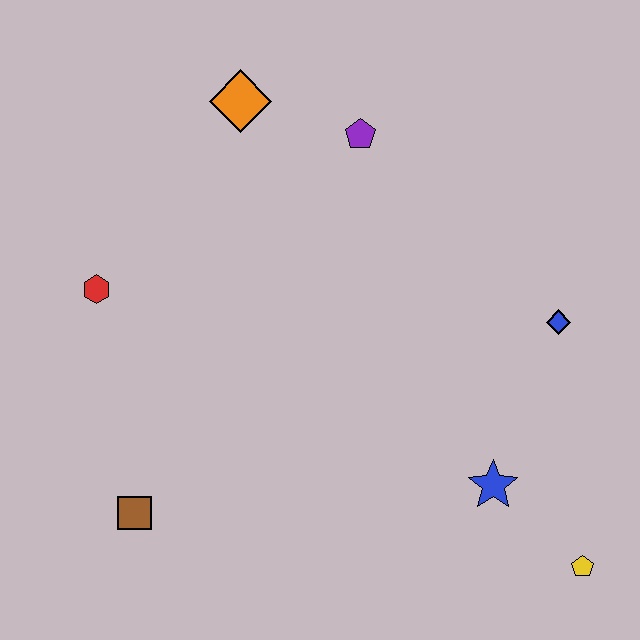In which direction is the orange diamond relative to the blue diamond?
The orange diamond is to the left of the blue diamond.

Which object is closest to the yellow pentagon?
The blue star is closest to the yellow pentagon.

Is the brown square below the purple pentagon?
Yes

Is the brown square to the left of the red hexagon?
No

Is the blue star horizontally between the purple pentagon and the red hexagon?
No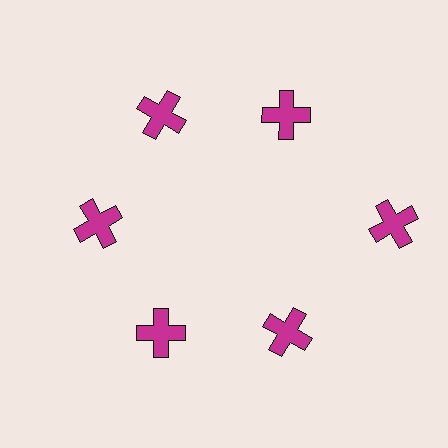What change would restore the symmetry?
The symmetry would be restored by moving it inward, back onto the ring so that all 6 crosses sit at equal angles and equal distance from the center.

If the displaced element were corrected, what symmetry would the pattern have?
It would have 6-fold rotational symmetry — the pattern would map onto itself every 60 degrees.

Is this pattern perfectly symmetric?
No. The 6 magenta crosses are arranged in a ring, but one element near the 3 o'clock position is pushed outward from the center, breaking the 6-fold rotational symmetry.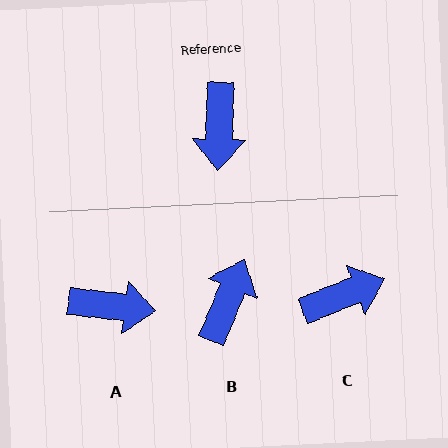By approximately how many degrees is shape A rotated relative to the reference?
Approximately 84 degrees counter-clockwise.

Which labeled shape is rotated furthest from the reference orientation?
B, about 159 degrees away.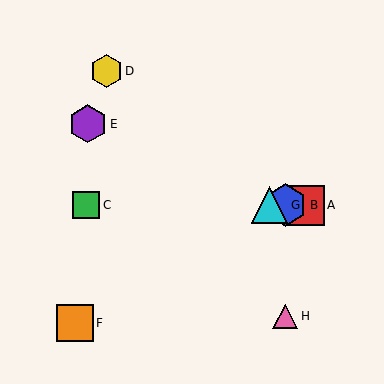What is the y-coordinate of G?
Object G is at y≈205.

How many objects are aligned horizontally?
4 objects (A, B, C, G) are aligned horizontally.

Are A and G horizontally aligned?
Yes, both are at y≈205.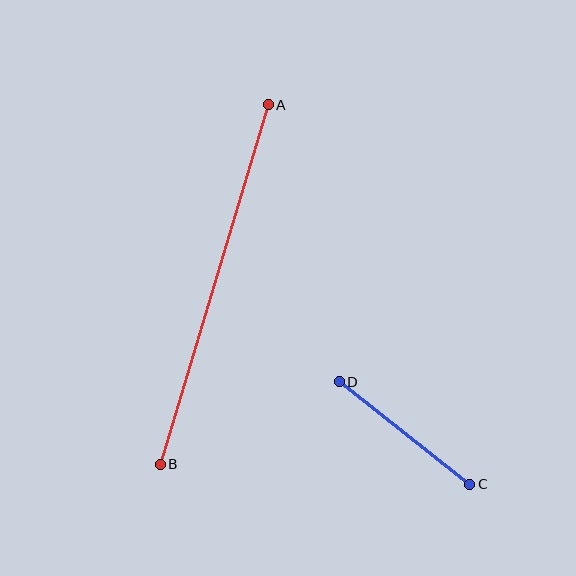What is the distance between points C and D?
The distance is approximately 166 pixels.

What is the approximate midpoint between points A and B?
The midpoint is at approximately (214, 284) pixels.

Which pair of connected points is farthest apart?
Points A and B are farthest apart.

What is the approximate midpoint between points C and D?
The midpoint is at approximately (405, 433) pixels.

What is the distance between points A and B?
The distance is approximately 375 pixels.